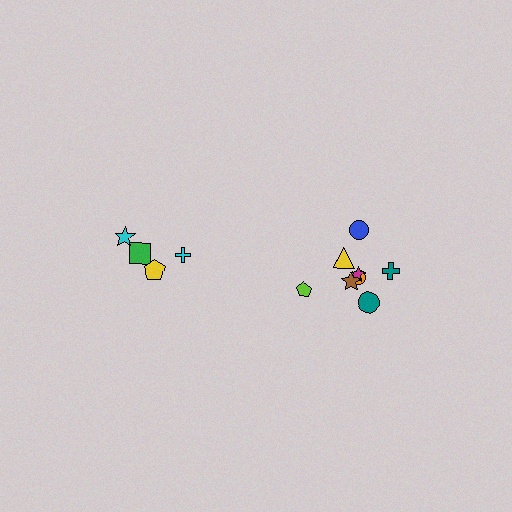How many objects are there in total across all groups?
There are 12 objects.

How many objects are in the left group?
There are 4 objects.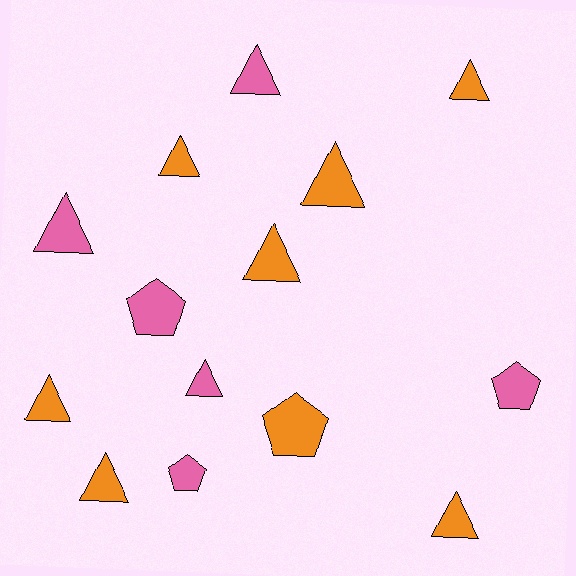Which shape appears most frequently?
Triangle, with 10 objects.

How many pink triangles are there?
There are 3 pink triangles.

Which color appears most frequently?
Orange, with 8 objects.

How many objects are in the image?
There are 14 objects.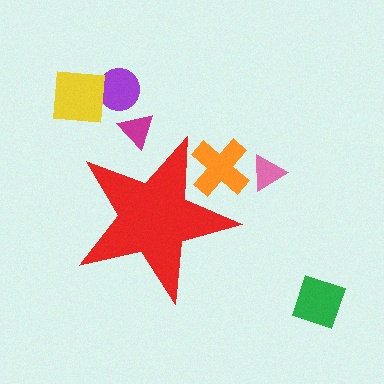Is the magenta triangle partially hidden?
Yes, the magenta triangle is partially hidden behind the red star.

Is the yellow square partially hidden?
No, the yellow square is fully visible.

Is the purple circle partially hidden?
No, the purple circle is fully visible.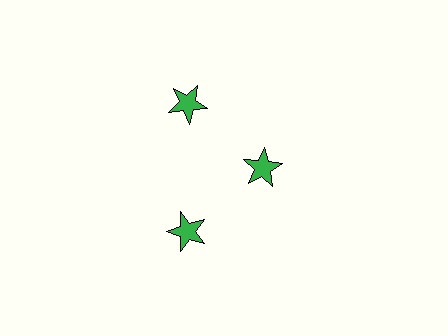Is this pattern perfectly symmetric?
No. The 3 green stars are arranged in a ring, but one element near the 3 o'clock position is pulled inward toward the center, breaking the 3-fold rotational symmetry.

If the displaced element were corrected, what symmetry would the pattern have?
It would have 3-fold rotational symmetry — the pattern would map onto itself every 120 degrees.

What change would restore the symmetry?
The symmetry would be restored by moving it outward, back onto the ring so that all 3 stars sit at equal angles and equal distance from the center.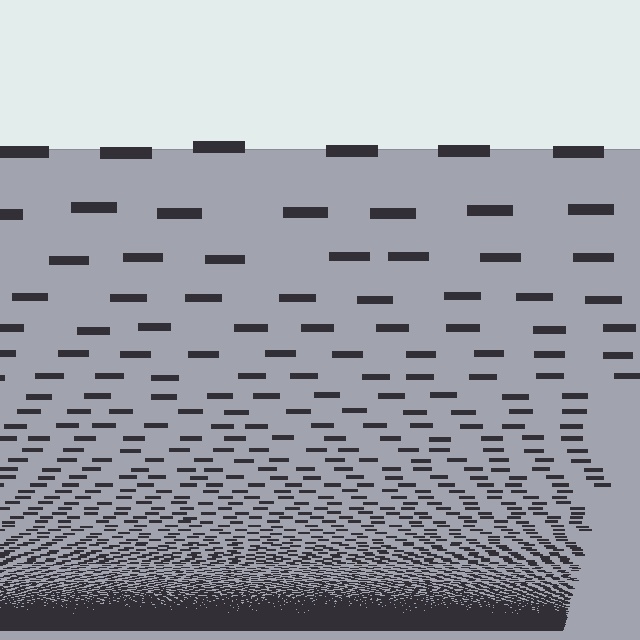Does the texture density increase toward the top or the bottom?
Density increases toward the bottom.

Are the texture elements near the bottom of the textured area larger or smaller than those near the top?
Smaller. The gradient is inverted — elements near the bottom are smaller and denser.